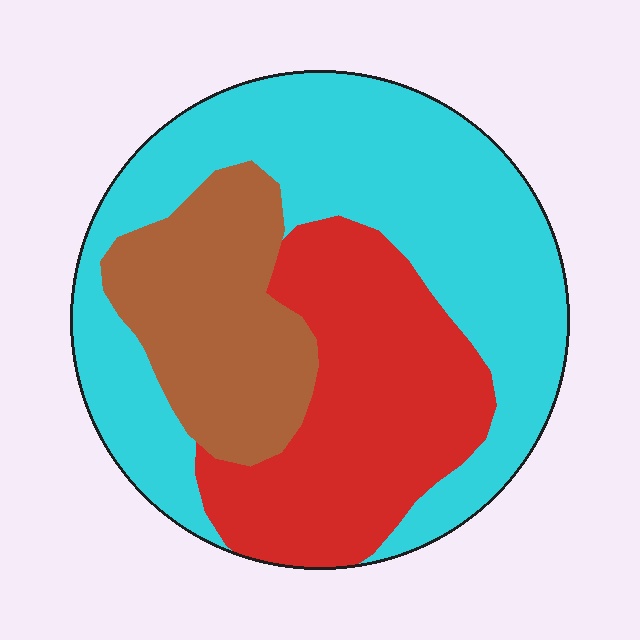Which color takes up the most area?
Cyan, at roughly 50%.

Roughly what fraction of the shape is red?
Red takes up about one third (1/3) of the shape.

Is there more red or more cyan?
Cyan.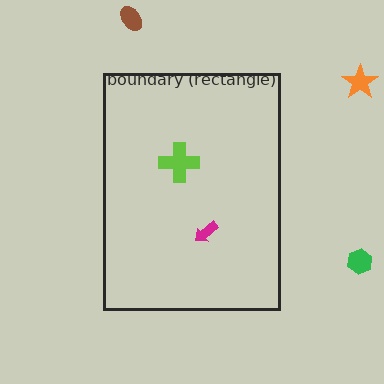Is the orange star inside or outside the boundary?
Outside.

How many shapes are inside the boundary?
2 inside, 3 outside.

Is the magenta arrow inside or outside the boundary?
Inside.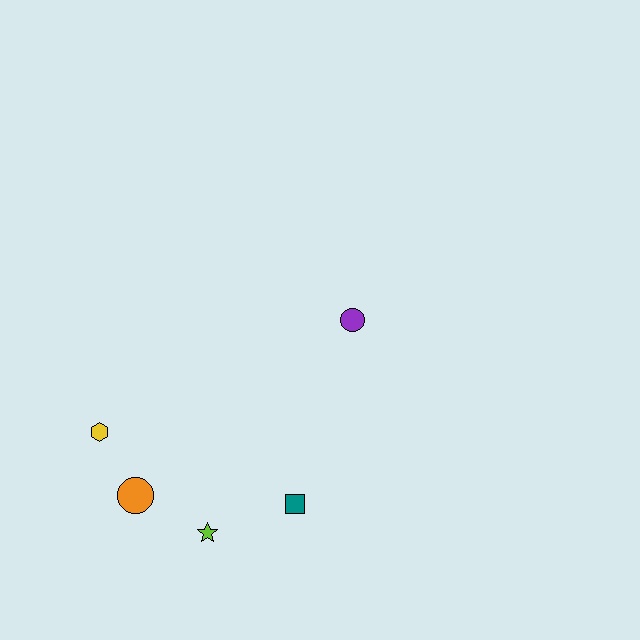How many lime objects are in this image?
There is 1 lime object.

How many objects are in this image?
There are 5 objects.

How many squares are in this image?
There is 1 square.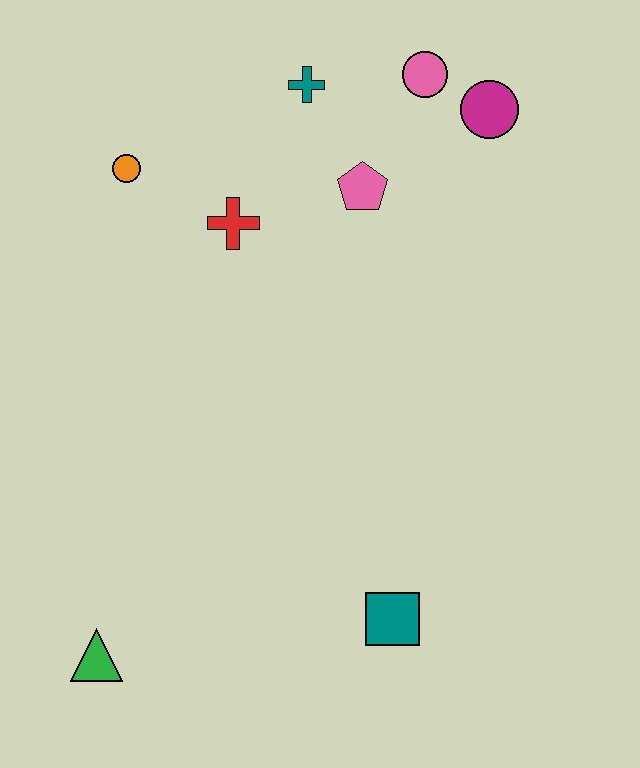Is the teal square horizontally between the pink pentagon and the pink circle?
Yes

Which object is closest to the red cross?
The orange circle is closest to the red cross.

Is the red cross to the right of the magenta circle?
No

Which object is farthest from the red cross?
The green triangle is farthest from the red cross.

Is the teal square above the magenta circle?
No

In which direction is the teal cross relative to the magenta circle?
The teal cross is to the left of the magenta circle.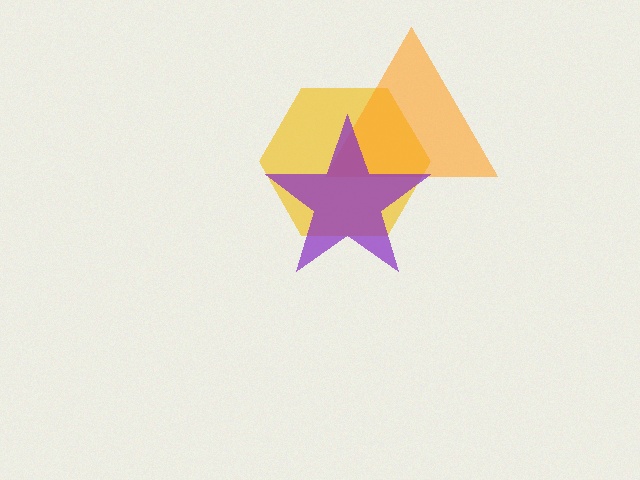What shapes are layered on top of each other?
The layered shapes are: a yellow hexagon, an orange triangle, a purple star.